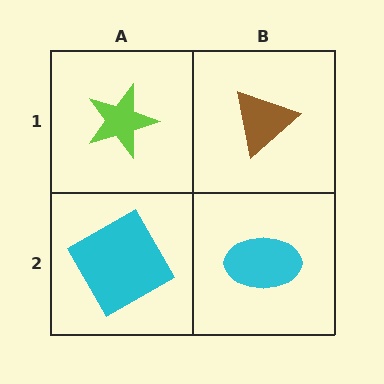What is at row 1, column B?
A brown triangle.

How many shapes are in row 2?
2 shapes.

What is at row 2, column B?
A cyan ellipse.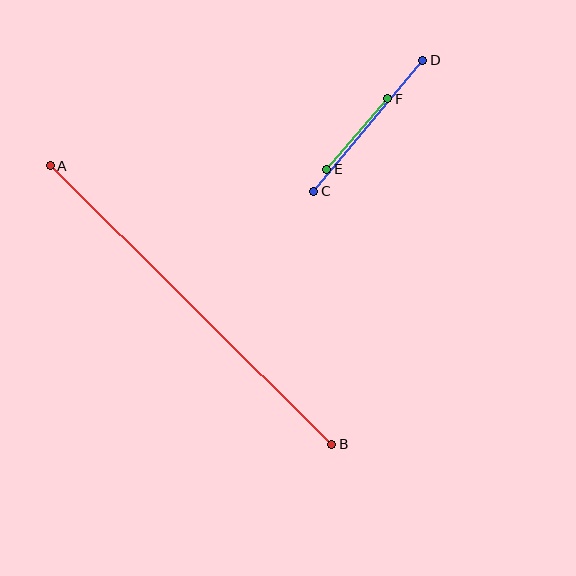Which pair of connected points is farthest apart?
Points A and B are farthest apart.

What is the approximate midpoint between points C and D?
The midpoint is at approximately (368, 126) pixels.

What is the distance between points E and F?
The distance is approximately 93 pixels.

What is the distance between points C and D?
The distance is approximately 170 pixels.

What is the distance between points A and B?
The distance is approximately 396 pixels.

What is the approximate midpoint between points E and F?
The midpoint is at approximately (357, 134) pixels.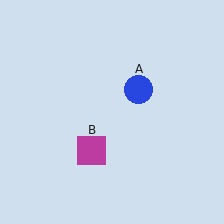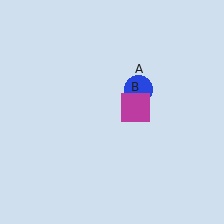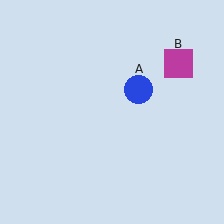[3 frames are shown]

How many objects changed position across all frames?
1 object changed position: magenta square (object B).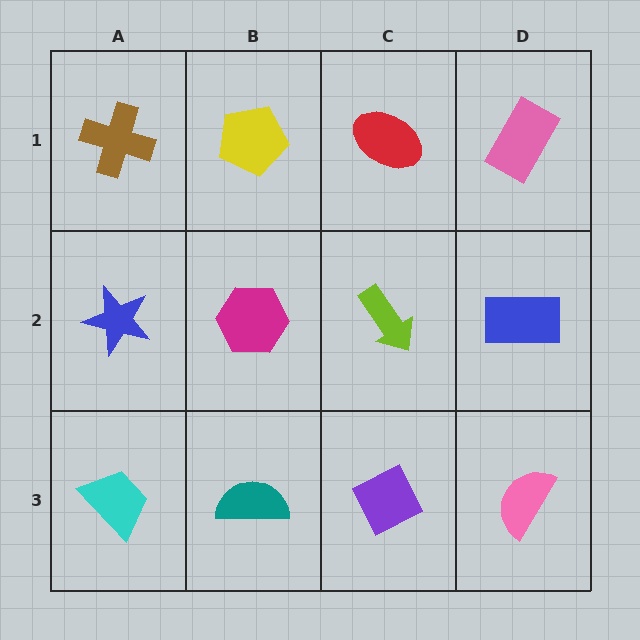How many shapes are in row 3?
4 shapes.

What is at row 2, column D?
A blue rectangle.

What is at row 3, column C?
A purple diamond.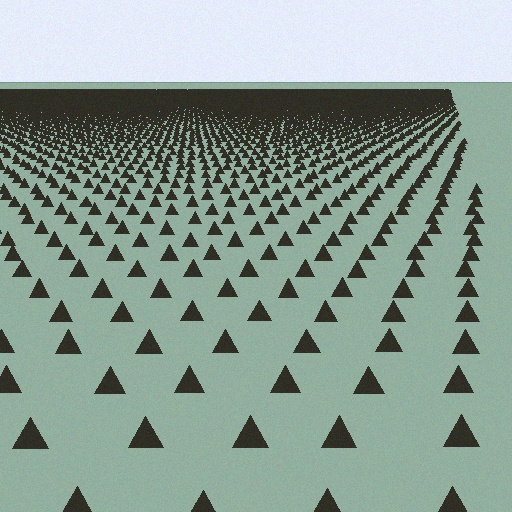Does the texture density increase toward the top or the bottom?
Density increases toward the top.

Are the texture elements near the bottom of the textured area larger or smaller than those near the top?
Larger. Near the bottom, elements are closer to the viewer and appear at a bigger on-screen size.